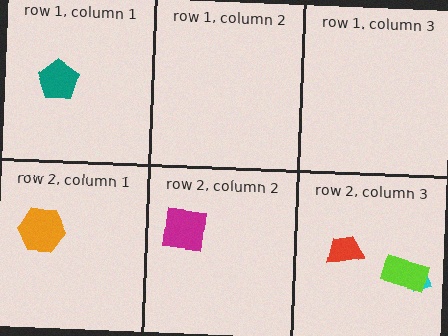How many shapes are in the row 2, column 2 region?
1.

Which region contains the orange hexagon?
The row 2, column 1 region.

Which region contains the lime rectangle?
The row 2, column 3 region.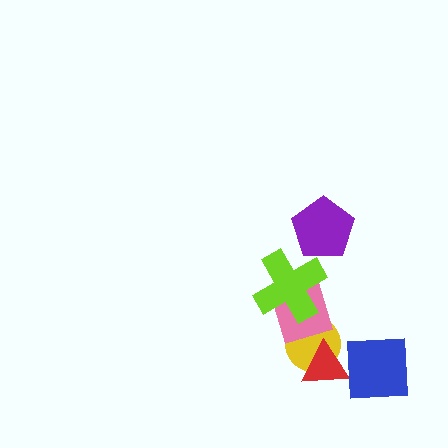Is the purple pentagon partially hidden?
No, no other shape covers it.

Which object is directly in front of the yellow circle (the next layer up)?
The red triangle is directly in front of the yellow circle.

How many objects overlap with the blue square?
0 objects overlap with the blue square.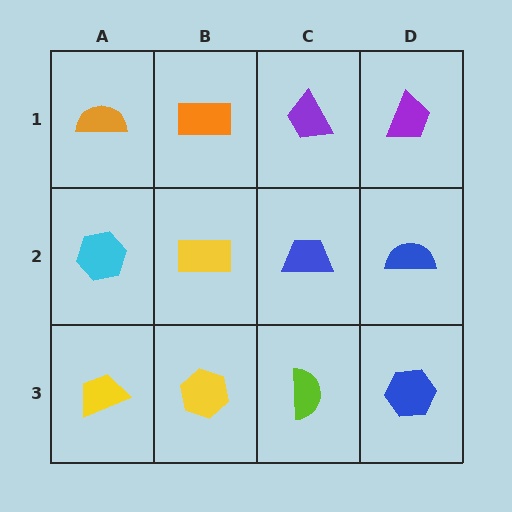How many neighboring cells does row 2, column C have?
4.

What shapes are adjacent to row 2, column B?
An orange rectangle (row 1, column B), a yellow hexagon (row 3, column B), a cyan hexagon (row 2, column A), a blue trapezoid (row 2, column C).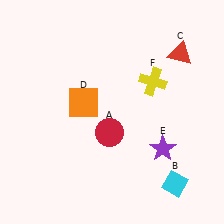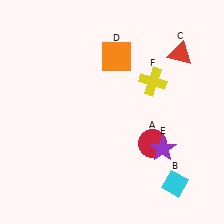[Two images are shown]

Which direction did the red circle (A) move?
The red circle (A) moved right.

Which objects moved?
The objects that moved are: the red circle (A), the orange square (D).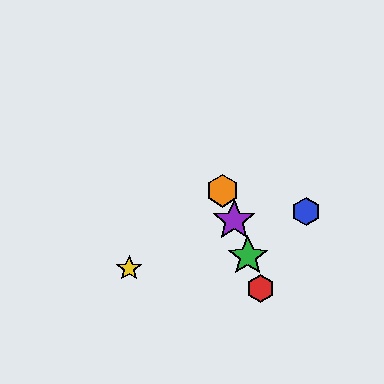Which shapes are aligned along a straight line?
The red hexagon, the green star, the purple star, the orange hexagon are aligned along a straight line.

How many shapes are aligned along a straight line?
4 shapes (the red hexagon, the green star, the purple star, the orange hexagon) are aligned along a straight line.